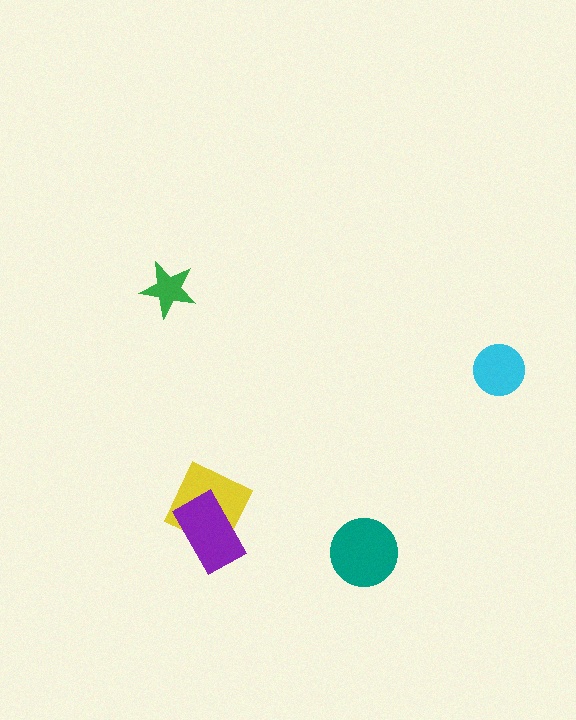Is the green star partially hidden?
No, no other shape covers it.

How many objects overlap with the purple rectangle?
1 object overlaps with the purple rectangle.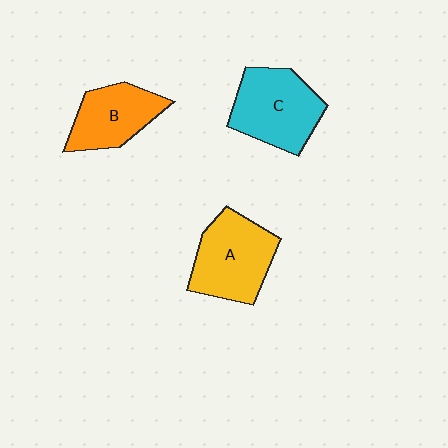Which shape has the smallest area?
Shape B (orange).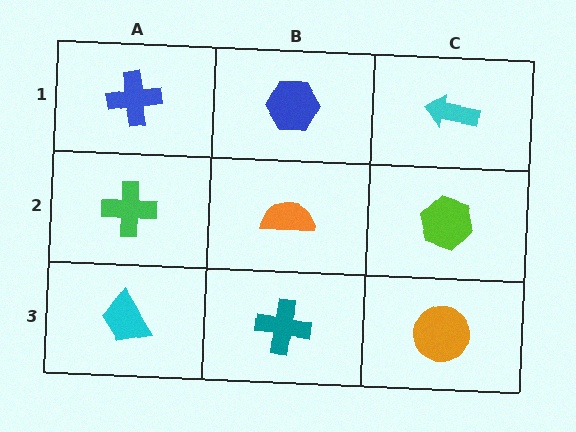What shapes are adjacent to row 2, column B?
A blue hexagon (row 1, column B), a teal cross (row 3, column B), a green cross (row 2, column A), a lime hexagon (row 2, column C).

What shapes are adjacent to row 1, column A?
A green cross (row 2, column A), a blue hexagon (row 1, column B).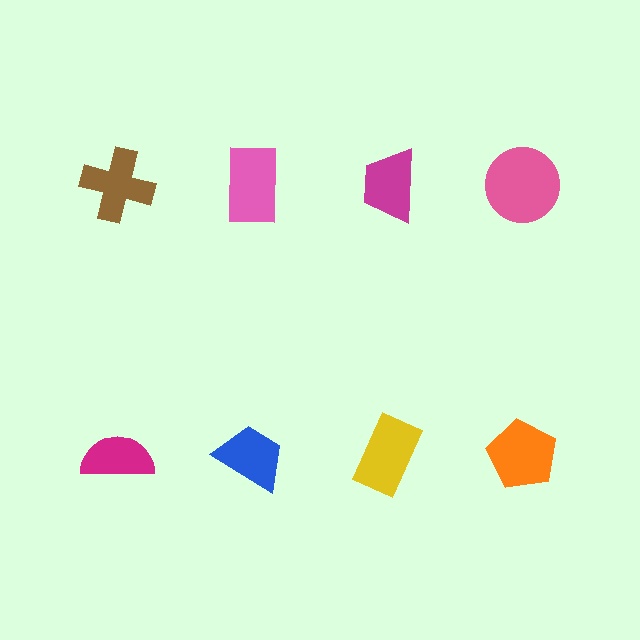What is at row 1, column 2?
A pink rectangle.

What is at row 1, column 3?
A magenta trapezoid.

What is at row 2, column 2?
A blue trapezoid.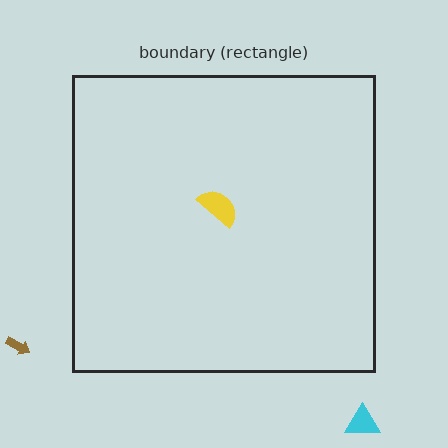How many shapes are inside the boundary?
1 inside, 2 outside.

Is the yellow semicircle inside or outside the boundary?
Inside.